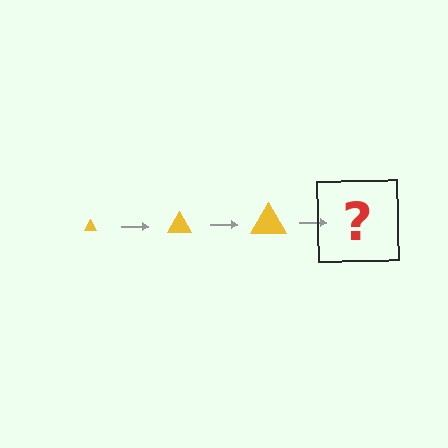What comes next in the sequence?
The next element should be a yellow triangle, larger than the previous one.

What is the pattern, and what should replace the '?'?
The pattern is that the triangle gets progressively larger each step. The '?' should be a yellow triangle, larger than the previous one.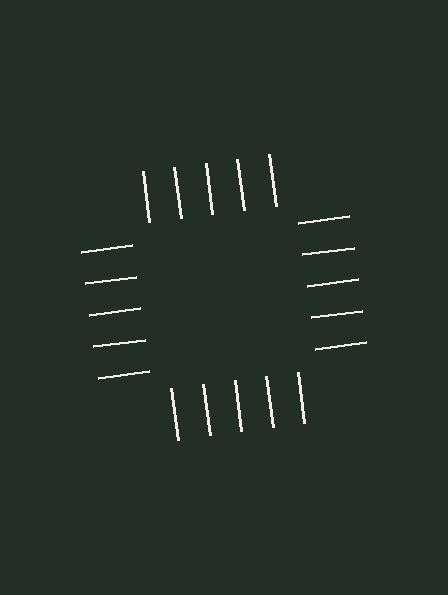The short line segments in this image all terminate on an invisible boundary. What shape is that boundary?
An illusory square — the line segments terminate on its edges but no continuous stroke is drawn.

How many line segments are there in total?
20 — 5 along each of the 4 edges.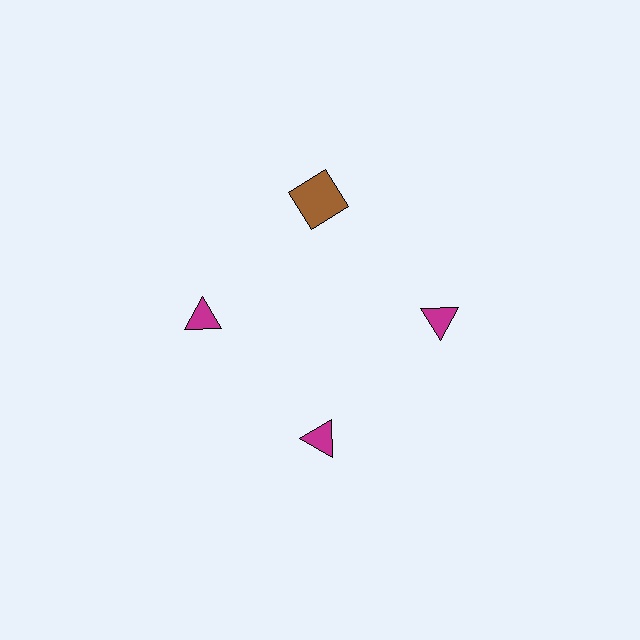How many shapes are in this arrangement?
There are 4 shapes arranged in a ring pattern.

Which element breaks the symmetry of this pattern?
The brown square at roughly the 12 o'clock position breaks the symmetry. All other shapes are magenta triangles.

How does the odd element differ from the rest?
It differs in both color (brown instead of magenta) and shape (square instead of triangle).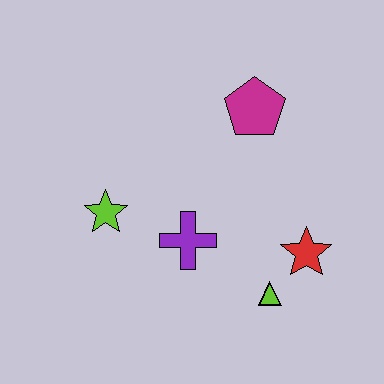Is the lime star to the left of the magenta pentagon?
Yes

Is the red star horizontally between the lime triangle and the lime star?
No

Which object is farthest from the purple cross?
The magenta pentagon is farthest from the purple cross.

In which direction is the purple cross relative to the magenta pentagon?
The purple cross is below the magenta pentagon.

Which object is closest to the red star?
The lime triangle is closest to the red star.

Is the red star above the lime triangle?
Yes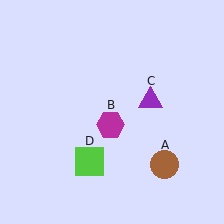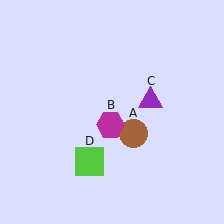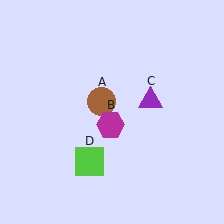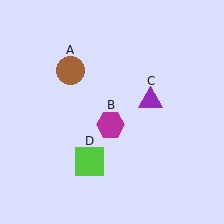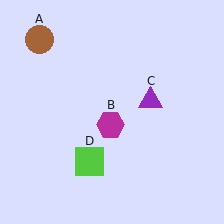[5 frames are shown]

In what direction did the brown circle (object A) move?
The brown circle (object A) moved up and to the left.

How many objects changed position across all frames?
1 object changed position: brown circle (object A).